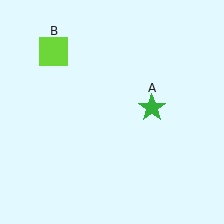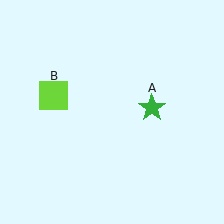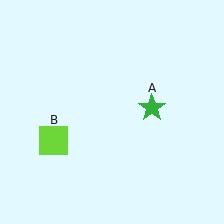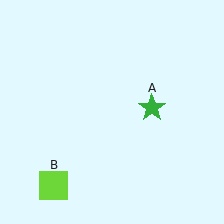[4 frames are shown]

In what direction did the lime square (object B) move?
The lime square (object B) moved down.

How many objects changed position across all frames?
1 object changed position: lime square (object B).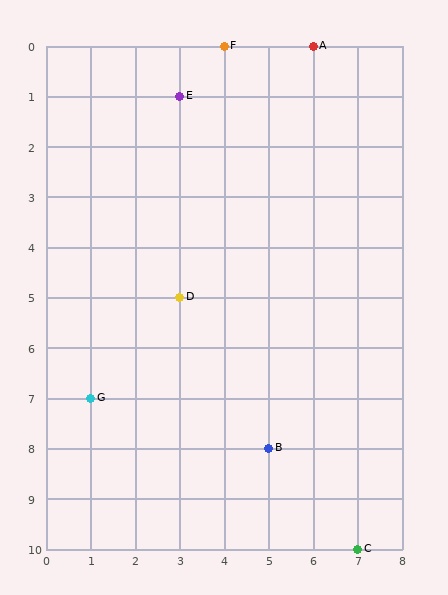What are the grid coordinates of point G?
Point G is at grid coordinates (1, 7).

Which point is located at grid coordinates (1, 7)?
Point G is at (1, 7).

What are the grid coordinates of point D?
Point D is at grid coordinates (3, 5).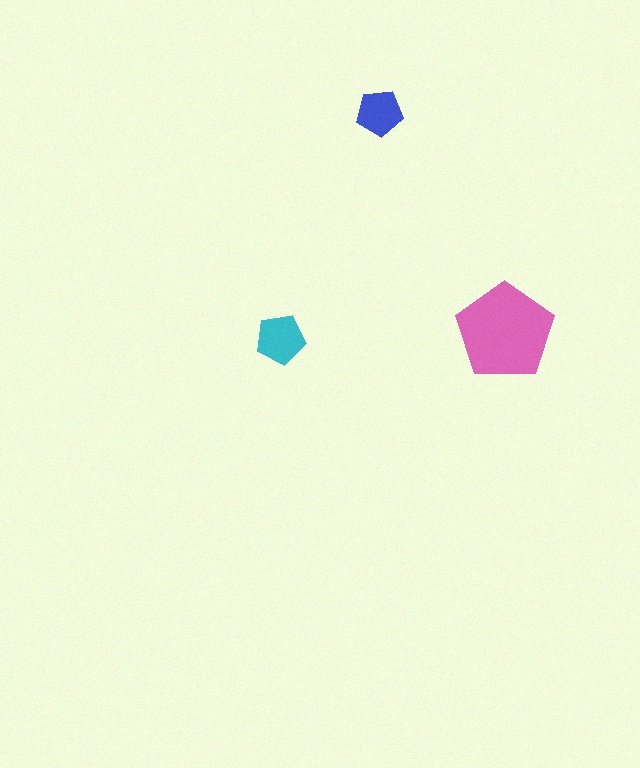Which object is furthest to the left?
The cyan pentagon is leftmost.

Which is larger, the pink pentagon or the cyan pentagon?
The pink one.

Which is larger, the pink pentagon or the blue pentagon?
The pink one.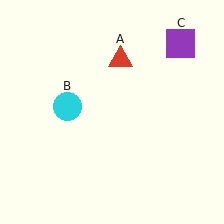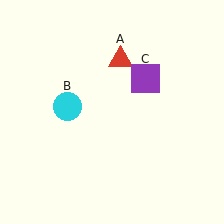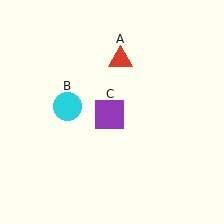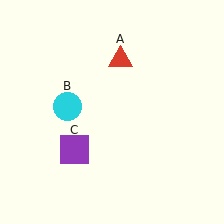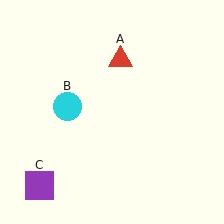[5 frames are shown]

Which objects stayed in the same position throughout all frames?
Red triangle (object A) and cyan circle (object B) remained stationary.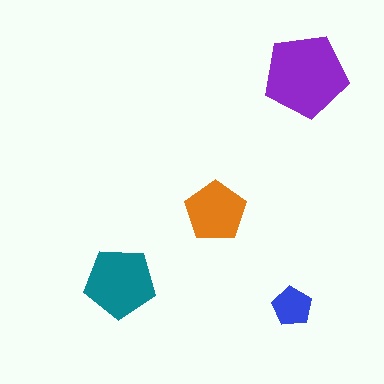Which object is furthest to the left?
The teal pentagon is leftmost.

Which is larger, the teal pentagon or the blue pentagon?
The teal one.